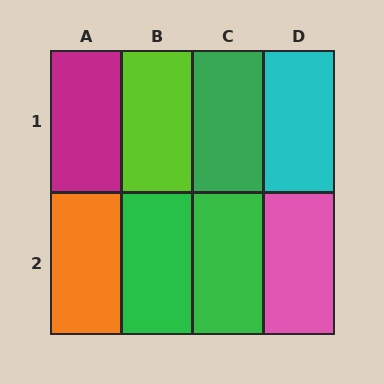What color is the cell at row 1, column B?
Lime.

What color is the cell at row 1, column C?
Green.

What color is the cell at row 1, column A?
Magenta.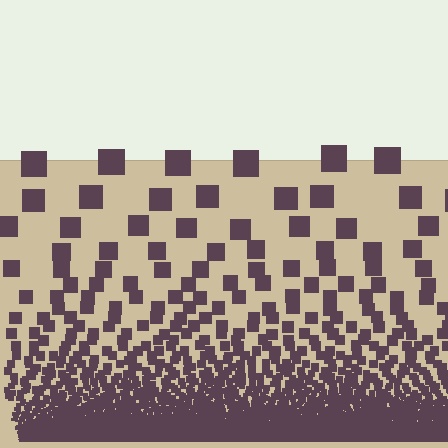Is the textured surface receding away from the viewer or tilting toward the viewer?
The surface appears to tilt toward the viewer. Texture elements get larger and sparser toward the top.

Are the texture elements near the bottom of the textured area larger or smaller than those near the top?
Smaller. The gradient is inverted — elements near the bottom are smaller and denser.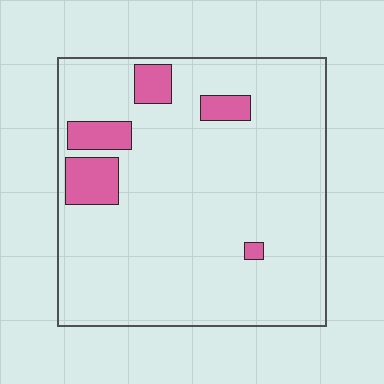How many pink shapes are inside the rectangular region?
5.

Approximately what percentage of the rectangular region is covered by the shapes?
Approximately 10%.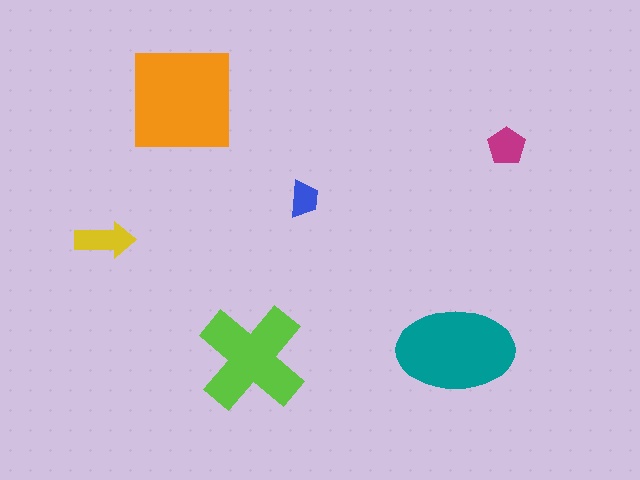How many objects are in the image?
There are 6 objects in the image.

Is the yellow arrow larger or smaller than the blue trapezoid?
Larger.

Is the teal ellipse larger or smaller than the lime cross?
Larger.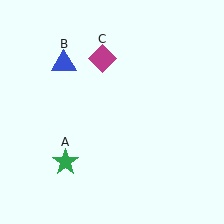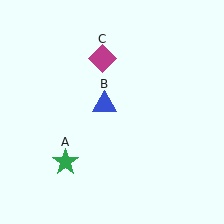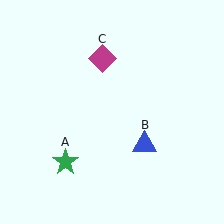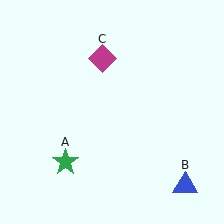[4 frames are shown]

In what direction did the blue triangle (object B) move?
The blue triangle (object B) moved down and to the right.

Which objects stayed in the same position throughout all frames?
Green star (object A) and magenta diamond (object C) remained stationary.